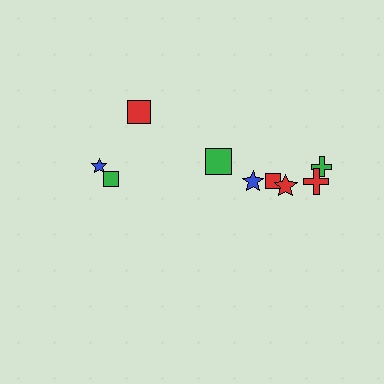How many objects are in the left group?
There are 3 objects.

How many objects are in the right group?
There are 6 objects.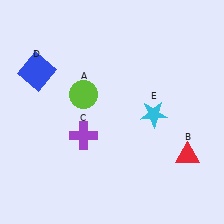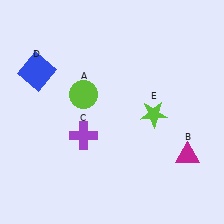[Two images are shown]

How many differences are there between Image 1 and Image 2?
There are 2 differences between the two images.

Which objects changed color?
B changed from red to magenta. E changed from cyan to lime.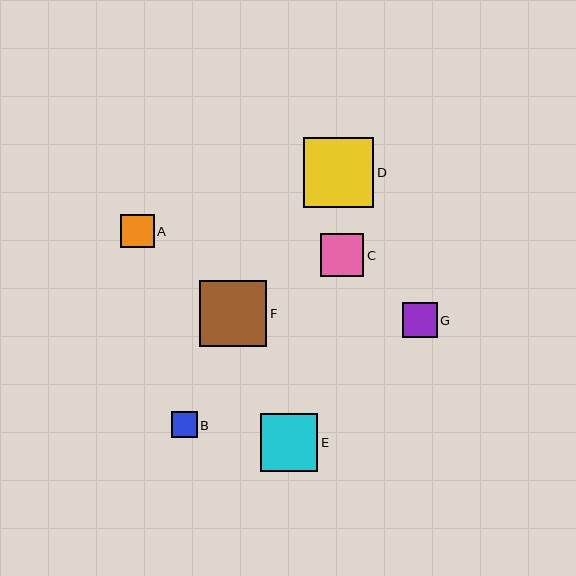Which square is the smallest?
Square B is the smallest with a size of approximately 26 pixels.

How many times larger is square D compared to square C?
Square D is approximately 1.6 times the size of square C.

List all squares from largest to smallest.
From largest to smallest: D, F, E, C, G, A, B.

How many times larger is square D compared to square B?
Square D is approximately 2.8 times the size of square B.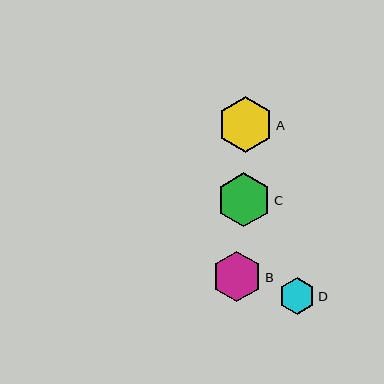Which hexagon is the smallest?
Hexagon D is the smallest with a size of approximately 36 pixels.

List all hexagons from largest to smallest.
From largest to smallest: A, C, B, D.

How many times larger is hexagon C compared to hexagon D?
Hexagon C is approximately 1.5 times the size of hexagon D.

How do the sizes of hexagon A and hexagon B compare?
Hexagon A and hexagon B are approximately the same size.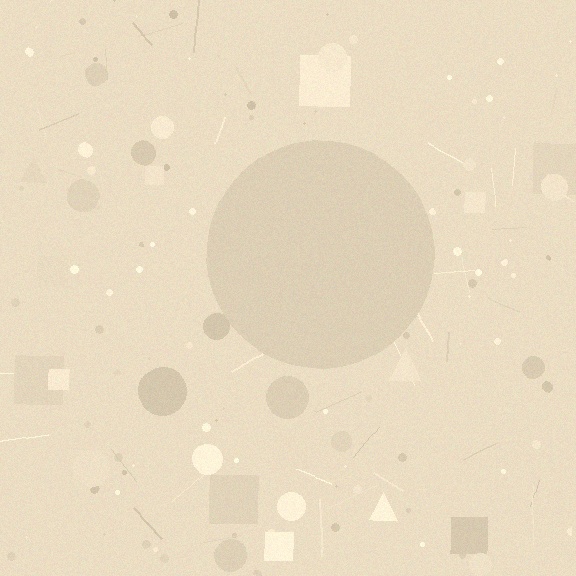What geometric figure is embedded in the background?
A circle is embedded in the background.